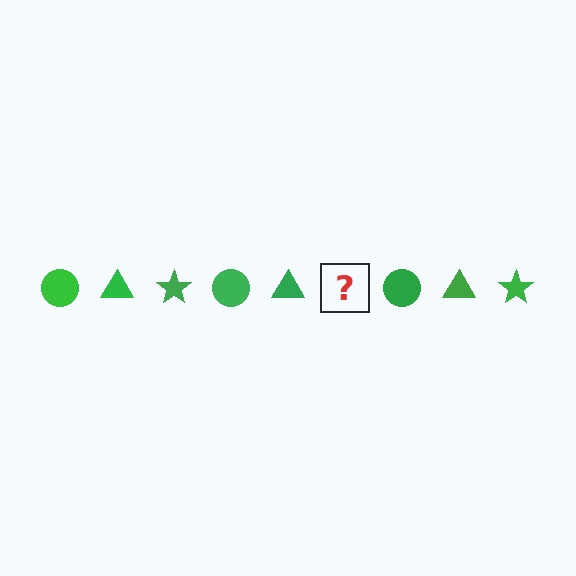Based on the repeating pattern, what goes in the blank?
The blank should be a green star.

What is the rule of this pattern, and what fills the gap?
The rule is that the pattern cycles through circle, triangle, star shapes in green. The gap should be filled with a green star.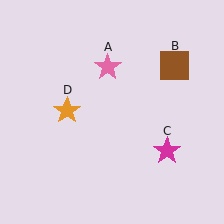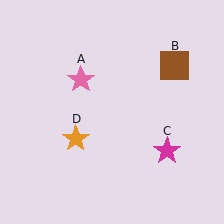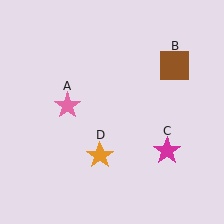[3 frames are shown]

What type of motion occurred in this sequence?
The pink star (object A), orange star (object D) rotated counterclockwise around the center of the scene.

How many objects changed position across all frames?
2 objects changed position: pink star (object A), orange star (object D).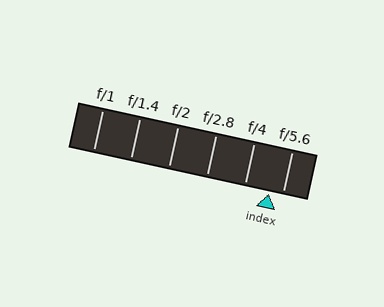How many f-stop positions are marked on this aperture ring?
There are 6 f-stop positions marked.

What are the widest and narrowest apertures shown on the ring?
The widest aperture shown is f/1 and the narrowest is f/5.6.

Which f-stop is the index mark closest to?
The index mark is closest to f/5.6.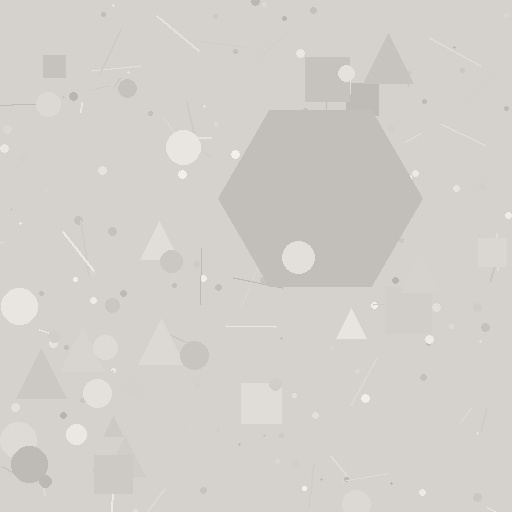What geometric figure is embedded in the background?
A hexagon is embedded in the background.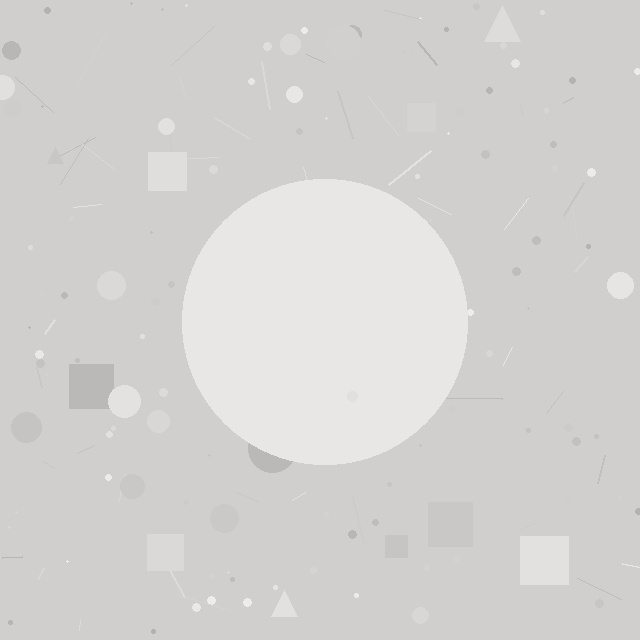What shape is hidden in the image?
A circle is hidden in the image.